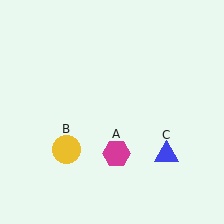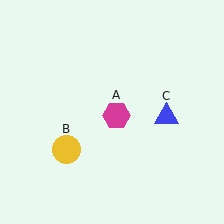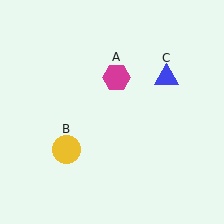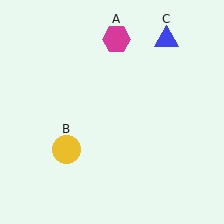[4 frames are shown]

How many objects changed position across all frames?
2 objects changed position: magenta hexagon (object A), blue triangle (object C).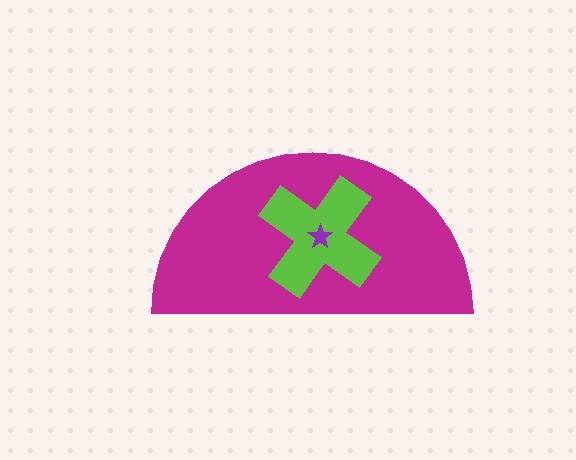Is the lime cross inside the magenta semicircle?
Yes.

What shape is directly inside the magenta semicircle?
The lime cross.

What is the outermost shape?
The magenta semicircle.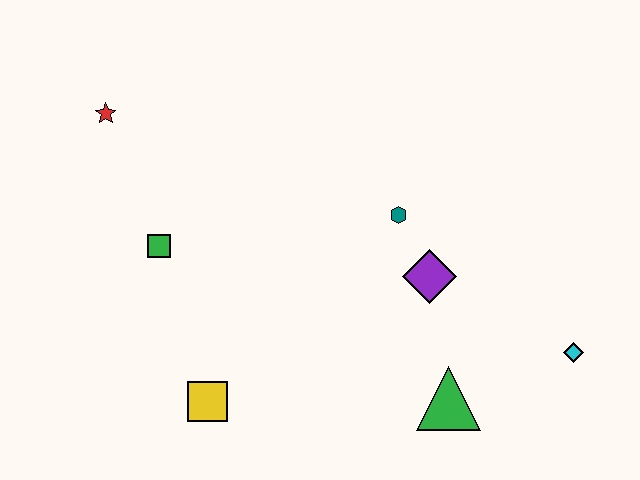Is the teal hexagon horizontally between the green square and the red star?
No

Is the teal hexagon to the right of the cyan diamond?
No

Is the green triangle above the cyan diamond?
No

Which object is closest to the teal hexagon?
The purple diamond is closest to the teal hexagon.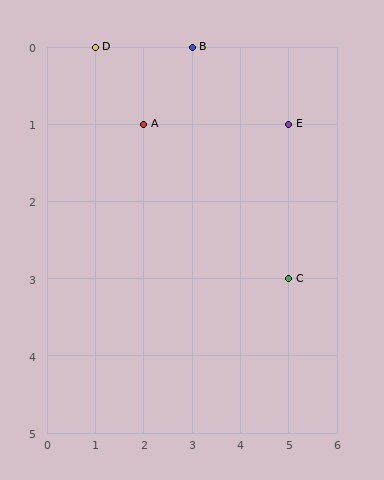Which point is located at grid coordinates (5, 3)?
Point C is at (5, 3).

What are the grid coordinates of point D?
Point D is at grid coordinates (1, 0).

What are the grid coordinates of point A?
Point A is at grid coordinates (2, 1).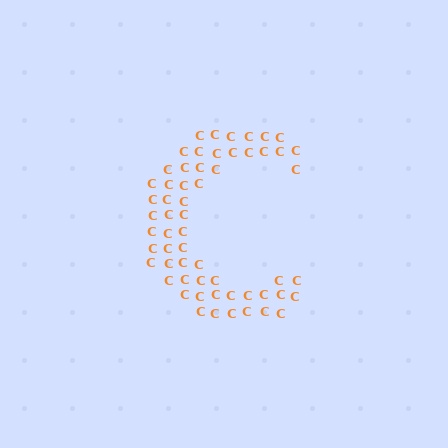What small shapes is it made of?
It is made of small letter C's.